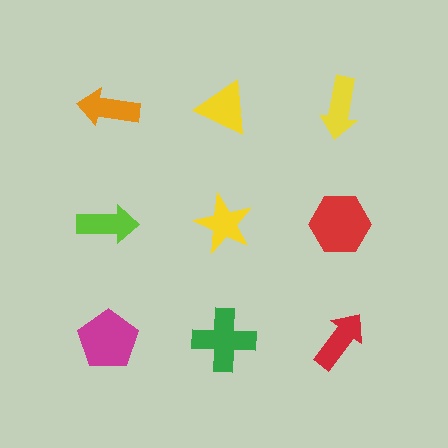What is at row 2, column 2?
A yellow star.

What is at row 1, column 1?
An orange arrow.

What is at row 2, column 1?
A lime arrow.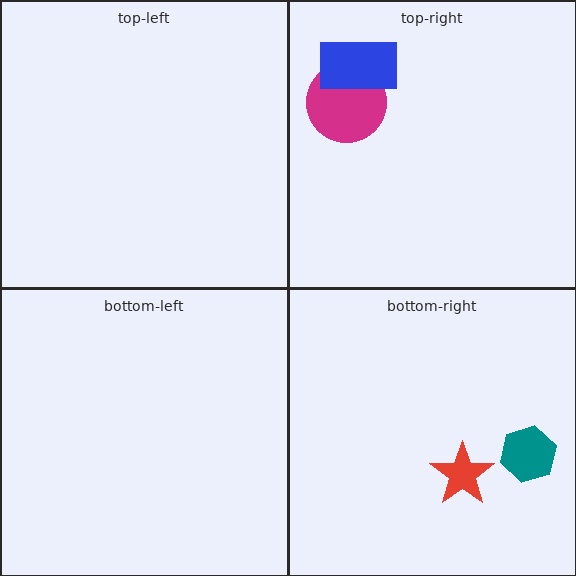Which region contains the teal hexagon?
The bottom-right region.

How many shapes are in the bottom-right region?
2.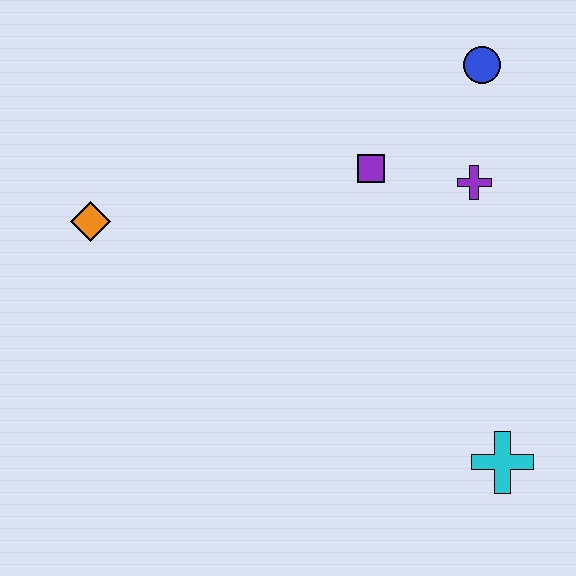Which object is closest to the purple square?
The purple cross is closest to the purple square.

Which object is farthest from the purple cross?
The orange diamond is farthest from the purple cross.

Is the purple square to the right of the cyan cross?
No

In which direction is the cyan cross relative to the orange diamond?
The cyan cross is to the right of the orange diamond.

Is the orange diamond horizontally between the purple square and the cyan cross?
No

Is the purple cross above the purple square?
No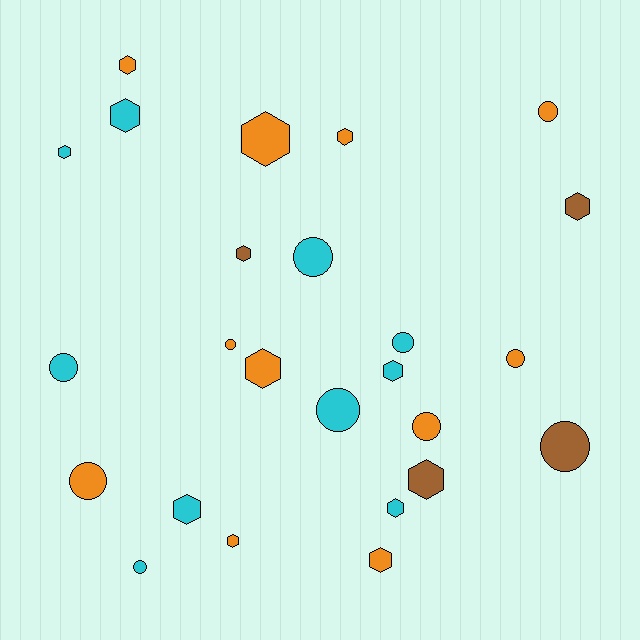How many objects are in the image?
There are 25 objects.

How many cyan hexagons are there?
There are 5 cyan hexagons.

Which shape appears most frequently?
Hexagon, with 14 objects.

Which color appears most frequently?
Orange, with 11 objects.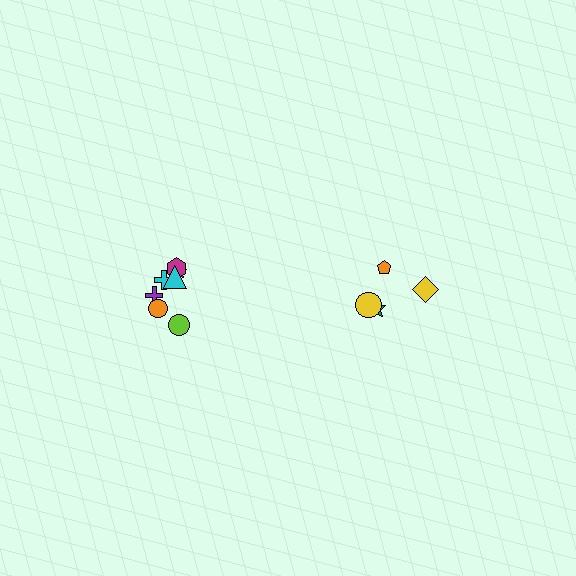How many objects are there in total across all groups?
There are 11 objects.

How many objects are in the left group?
There are 7 objects.